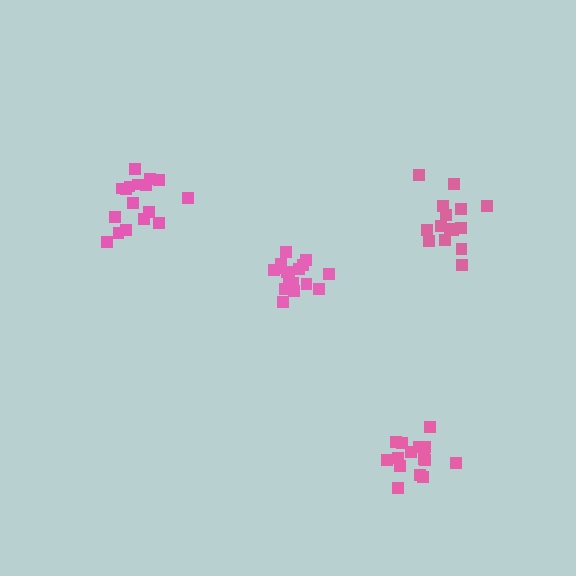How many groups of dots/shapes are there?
There are 4 groups.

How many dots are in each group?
Group 1: 15 dots, Group 2: 15 dots, Group 3: 16 dots, Group 4: 17 dots (63 total).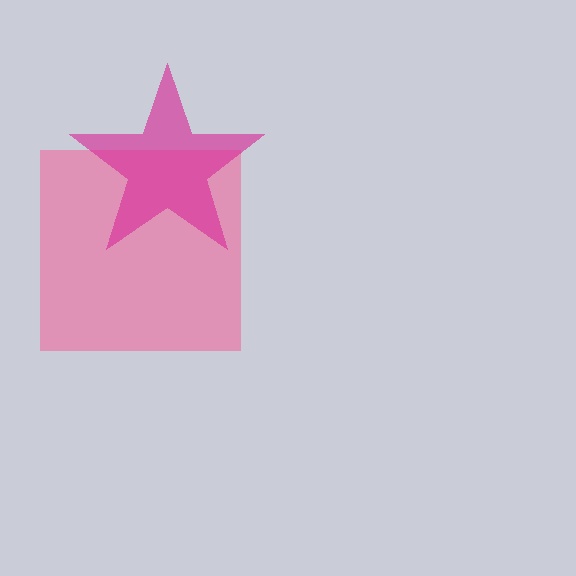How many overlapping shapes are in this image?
There are 2 overlapping shapes in the image.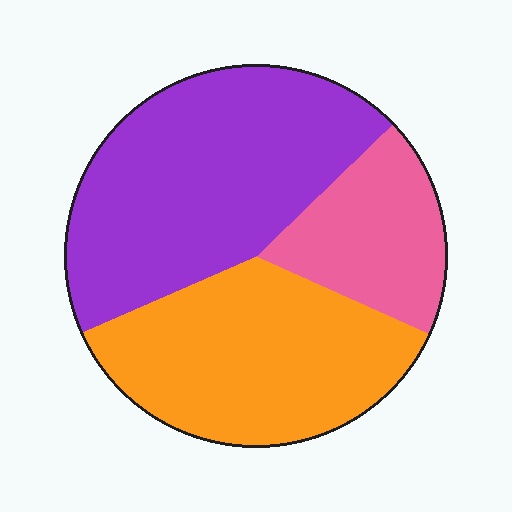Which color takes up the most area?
Purple, at roughly 45%.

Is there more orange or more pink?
Orange.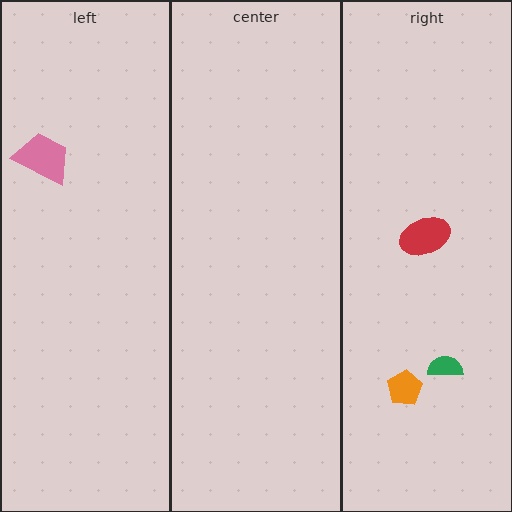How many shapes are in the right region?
3.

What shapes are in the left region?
The pink trapezoid.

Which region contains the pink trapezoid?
The left region.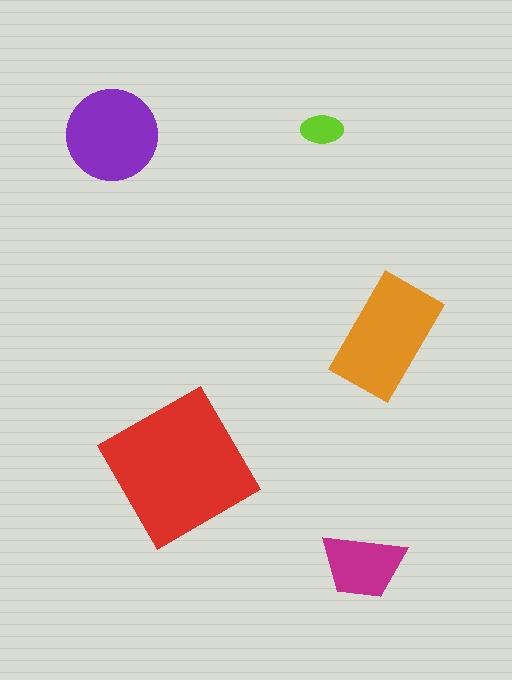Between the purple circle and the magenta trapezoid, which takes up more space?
The purple circle.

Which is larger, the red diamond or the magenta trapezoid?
The red diamond.